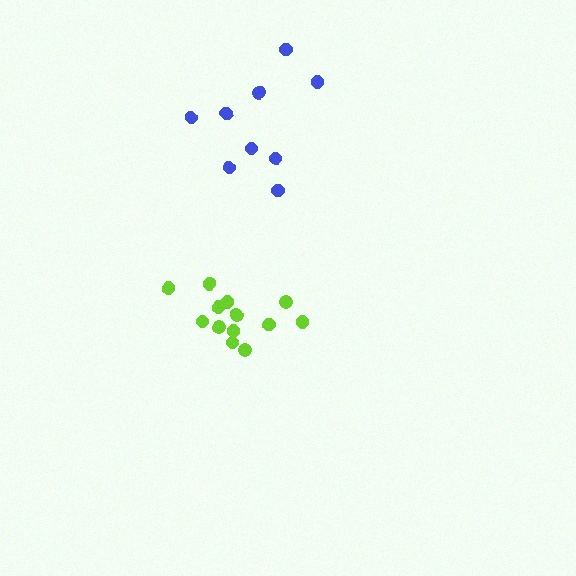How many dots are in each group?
Group 1: 13 dots, Group 2: 9 dots (22 total).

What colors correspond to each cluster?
The clusters are colored: lime, blue.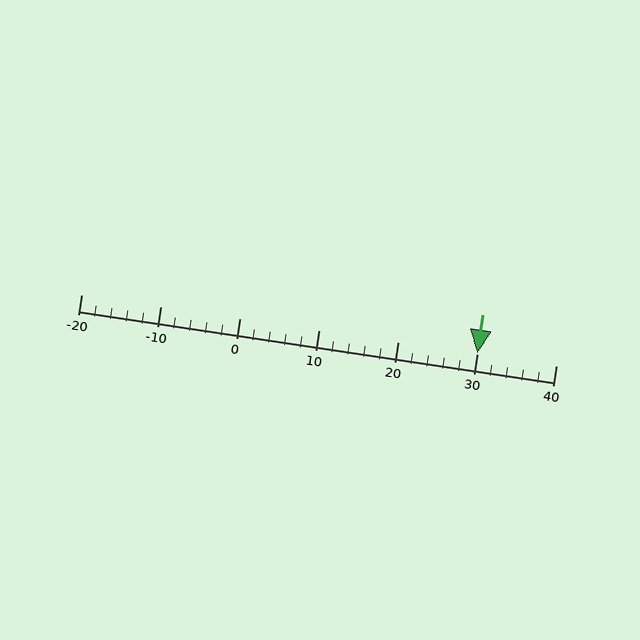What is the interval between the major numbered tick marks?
The major tick marks are spaced 10 units apart.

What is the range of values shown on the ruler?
The ruler shows values from -20 to 40.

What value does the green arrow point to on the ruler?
The green arrow points to approximately 30.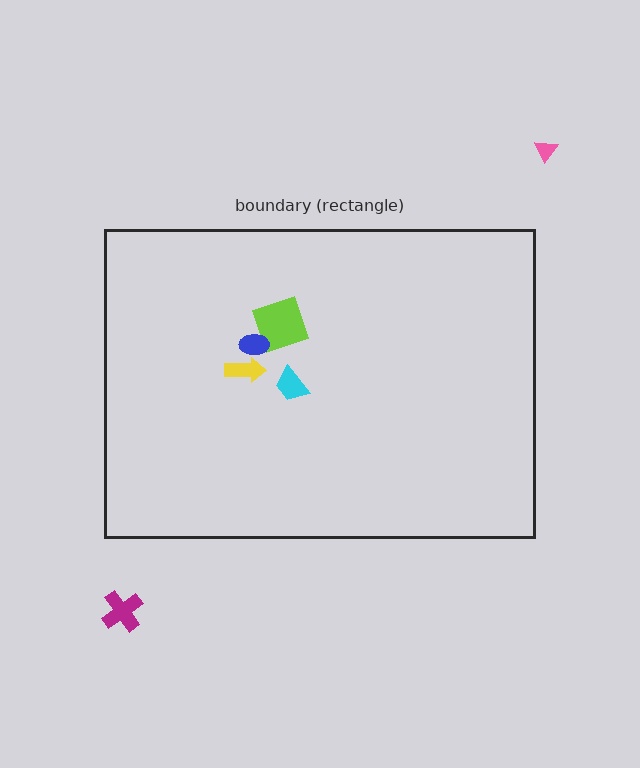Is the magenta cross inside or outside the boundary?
Outside.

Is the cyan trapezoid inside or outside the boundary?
Inside.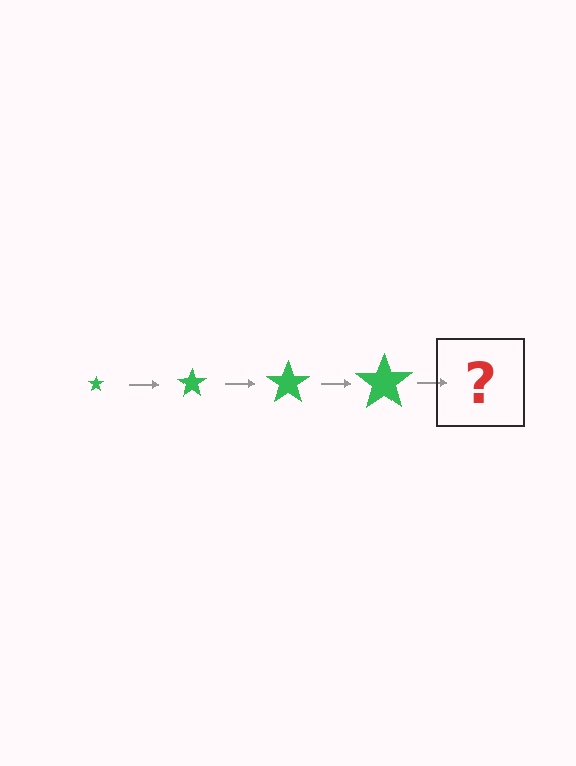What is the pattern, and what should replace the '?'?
The pattern is that the star gets progressively larger each step. The '?' should be a green star, larger than the previous one.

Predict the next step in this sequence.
The next step is a green star, larger than the previous one.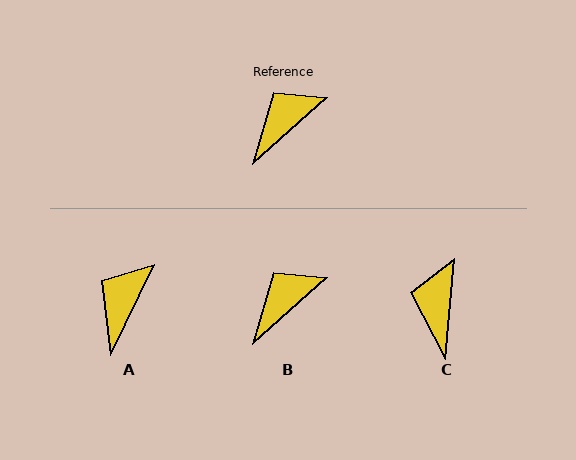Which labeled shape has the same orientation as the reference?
B.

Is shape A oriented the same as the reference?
No, it is off by about 22 degrees.